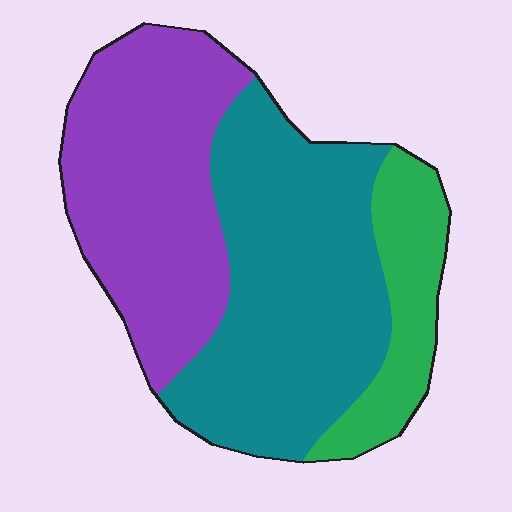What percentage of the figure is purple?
Purple covers 38% of the figure.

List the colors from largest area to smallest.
From largest to smallest: teal, purple, green.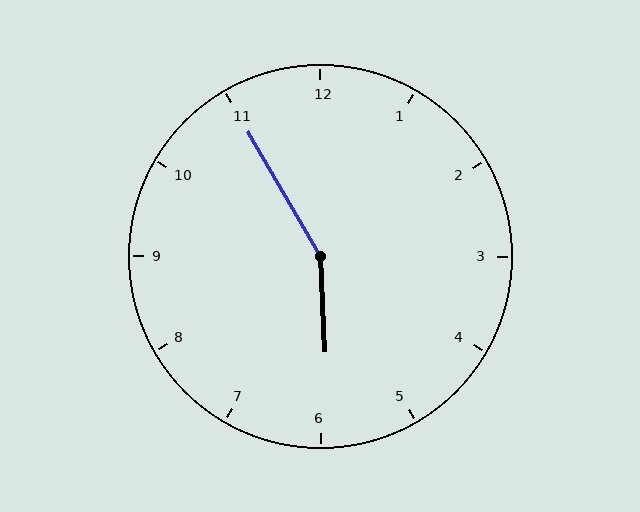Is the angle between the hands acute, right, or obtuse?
It is obtuse.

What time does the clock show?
5:55.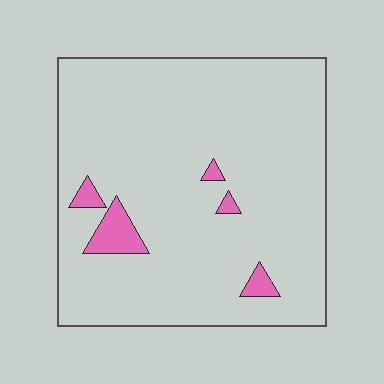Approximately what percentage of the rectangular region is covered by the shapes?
Approximately 5%.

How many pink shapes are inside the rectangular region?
5.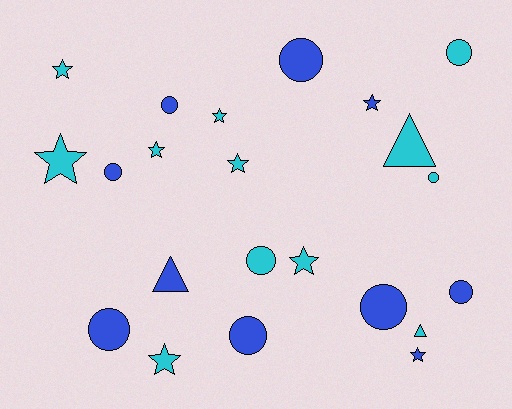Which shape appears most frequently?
Circle, with 10 objects.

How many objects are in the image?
There are 22 objects.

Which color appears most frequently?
Cyan, with 12 objects.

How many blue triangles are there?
There is 1 blue triangle.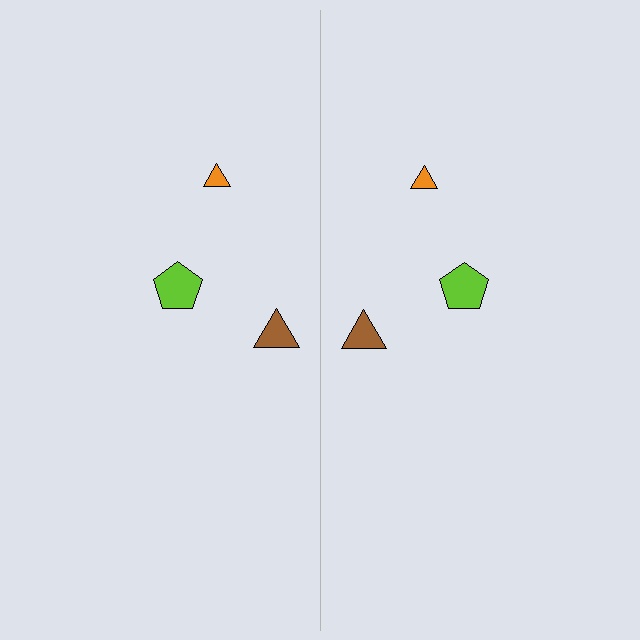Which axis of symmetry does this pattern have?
The pattern has a vertical axis of symmetry running through the center of the image.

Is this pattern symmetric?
Yes, this pattern has bilateral (reflection) symmetry.